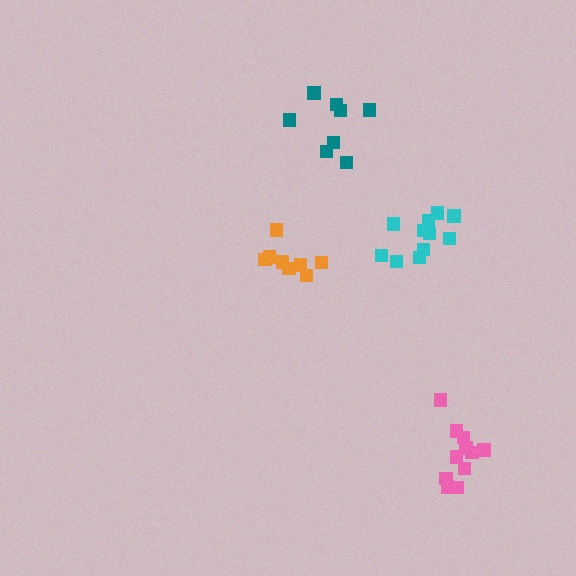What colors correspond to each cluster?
The clusters are colored: teal, cyan, orange, pink.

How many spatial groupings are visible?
There are 4 spatial groupings.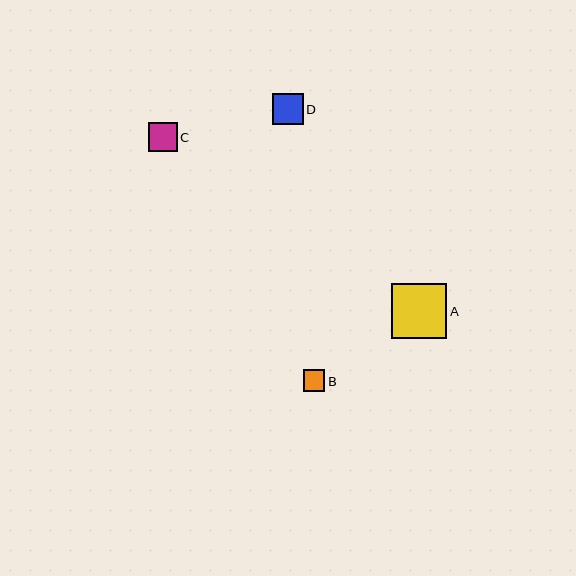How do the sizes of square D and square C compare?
Square D and square C are approximately the same size.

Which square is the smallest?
Square B is the smallest with a size of approximately 22 pixels.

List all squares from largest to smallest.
From largest to smallest: A, D, C, B.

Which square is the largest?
Square A is the largest with a size of approximately 55 pixels.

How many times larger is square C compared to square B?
Square C is approximately 1.3 times the size of square B.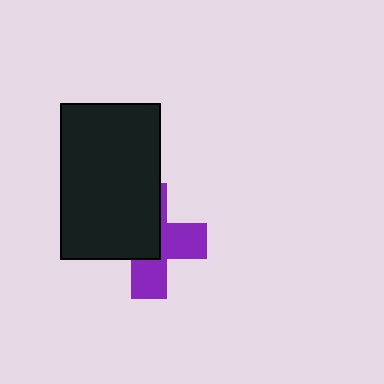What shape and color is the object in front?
The object in front is a black rectangle.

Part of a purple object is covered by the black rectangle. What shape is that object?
It is a cross.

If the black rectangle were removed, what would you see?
You would see the complete purple cross.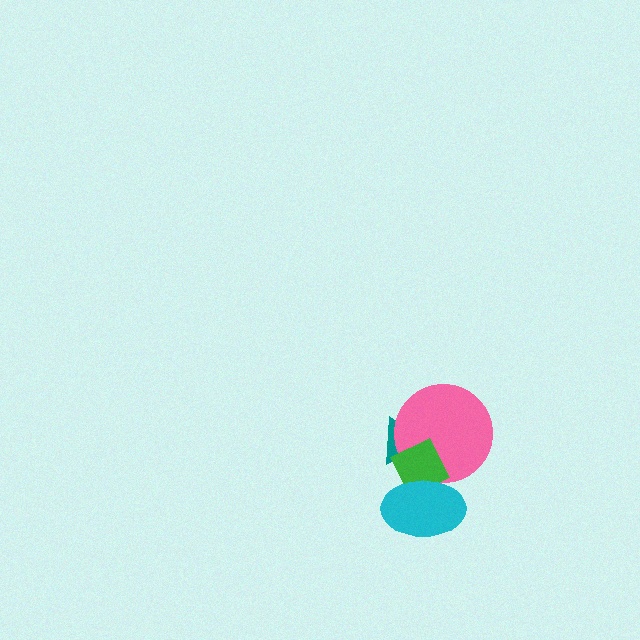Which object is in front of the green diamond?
The cyan ellipse is in front of the green diamond.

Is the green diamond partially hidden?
Yes, it is partially covered by another shape.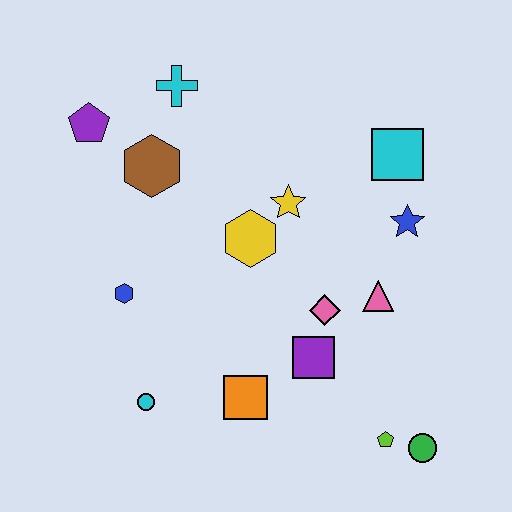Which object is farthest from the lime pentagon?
The purple pentagon is farthest from the lime pentagon.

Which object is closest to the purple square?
The pink diamond is closest to the purple square.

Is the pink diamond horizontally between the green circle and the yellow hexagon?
Yes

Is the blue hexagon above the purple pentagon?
No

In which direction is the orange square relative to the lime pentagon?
The orange square is to the left of the lime pentagon.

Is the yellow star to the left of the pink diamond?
Yes